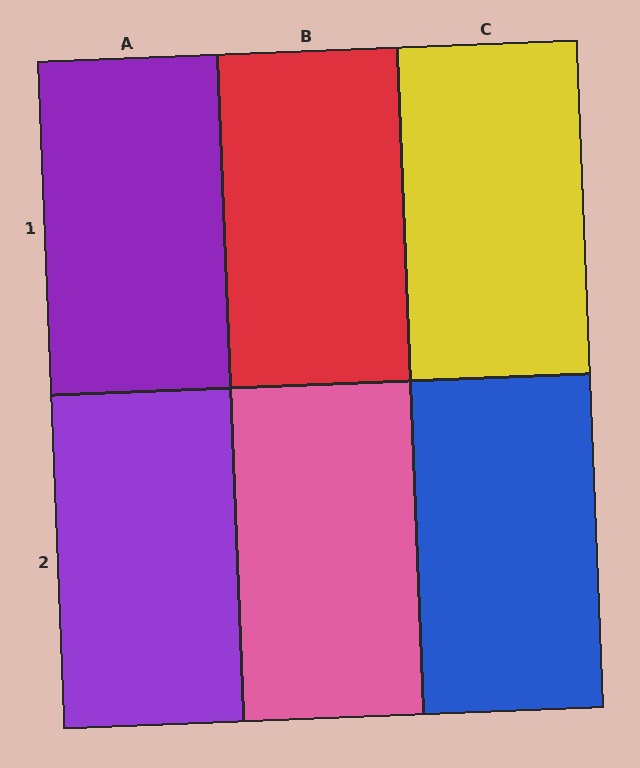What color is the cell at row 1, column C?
Yellow.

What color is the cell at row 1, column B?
Red.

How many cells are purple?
2 cells are purple.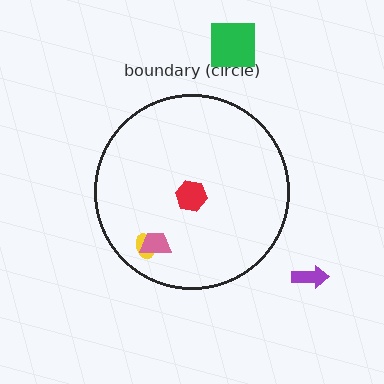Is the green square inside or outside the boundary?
Outside.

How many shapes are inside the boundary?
3 inside, 2 outside.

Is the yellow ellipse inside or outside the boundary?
Inside.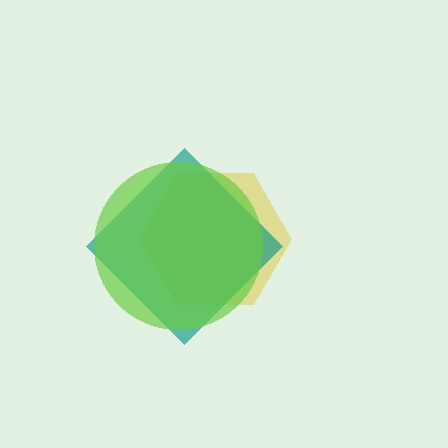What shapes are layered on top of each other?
The layered shapes are: a yellow hexagon, a teal diamond, a lime circle.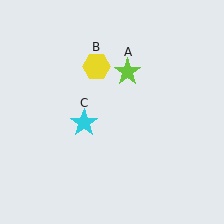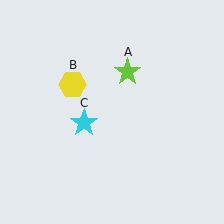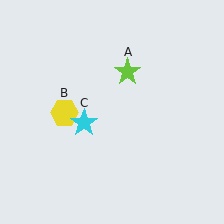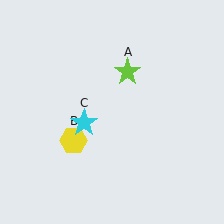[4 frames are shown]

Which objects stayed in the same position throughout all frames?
Lime star (object A) and cyan star (object C) remained stationary.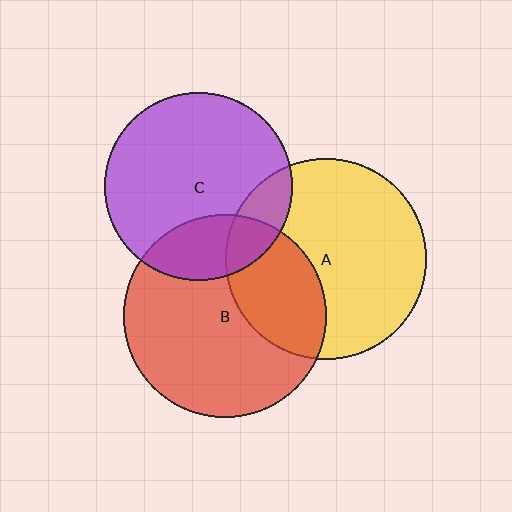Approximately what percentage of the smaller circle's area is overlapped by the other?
Approximately 25%.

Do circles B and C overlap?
Yes.